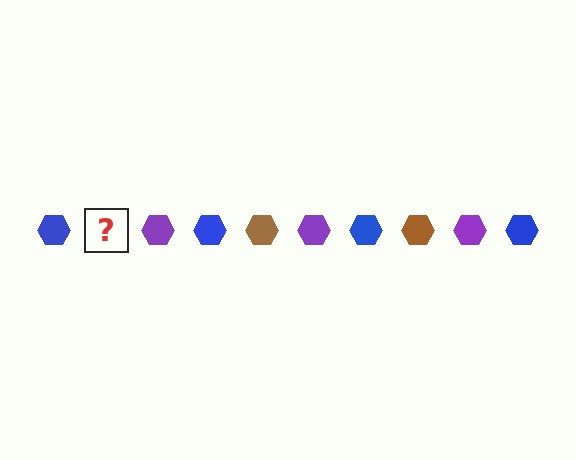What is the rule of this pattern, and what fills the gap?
The rule is that the pattern cycles through blue, brown, purple hexagons. The gap should be filled with a brown hexagon.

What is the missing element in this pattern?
The missing element is a brown hexagon.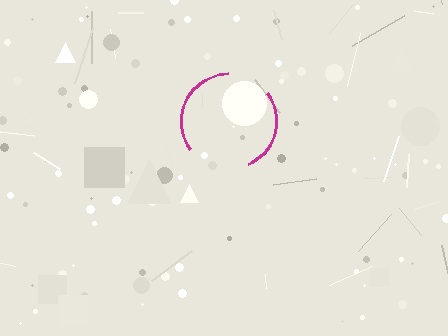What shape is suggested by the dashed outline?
The dashed outline suggests a circle.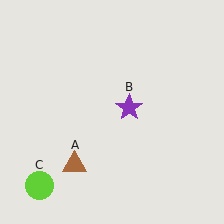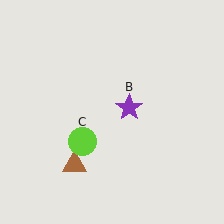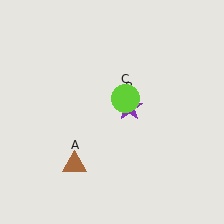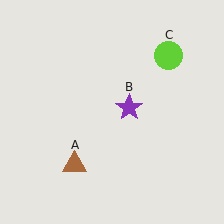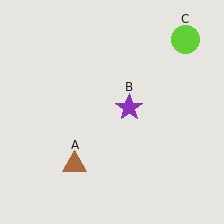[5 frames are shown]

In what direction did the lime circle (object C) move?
The lime circle (object C) moved up and to the right.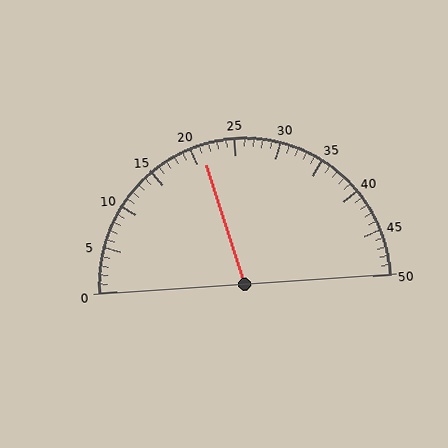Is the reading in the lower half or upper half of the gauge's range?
The reading is in the lower half of the range (0 to 50).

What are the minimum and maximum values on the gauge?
The gauge ranges from 0 to 50.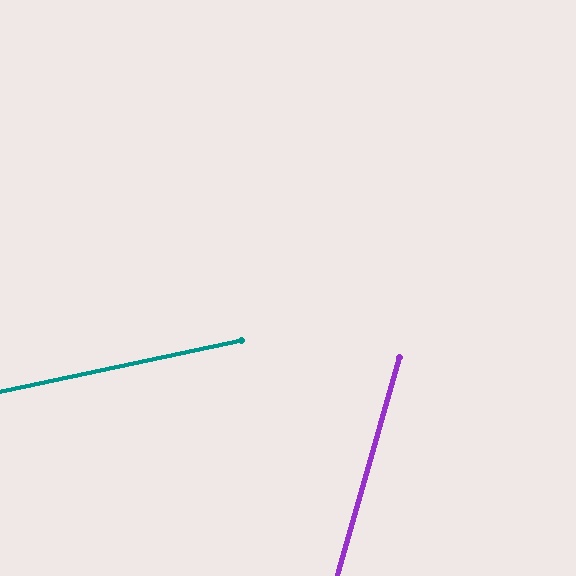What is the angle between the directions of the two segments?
Approximately 62 degrees.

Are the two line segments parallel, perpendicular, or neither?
Neither parallel nor perpendicular — they differ by about 62°.